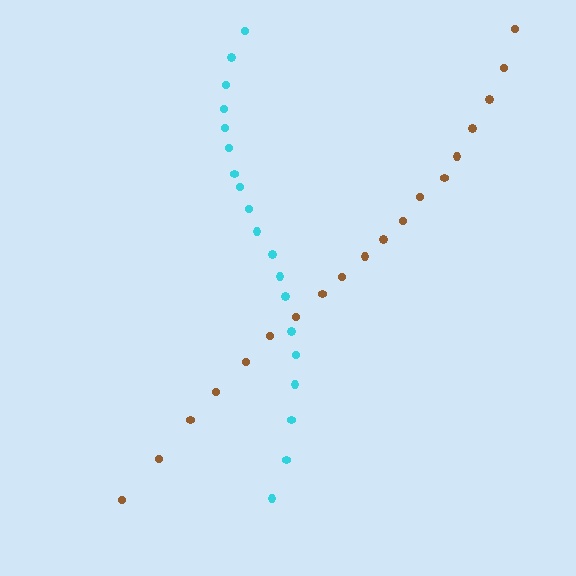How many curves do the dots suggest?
There are 2 distinct paths.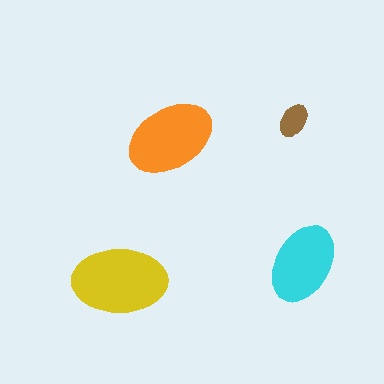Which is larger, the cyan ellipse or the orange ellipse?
The orange one.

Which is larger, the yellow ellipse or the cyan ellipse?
The yellow one.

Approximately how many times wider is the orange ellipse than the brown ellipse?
About 2.5 times wider.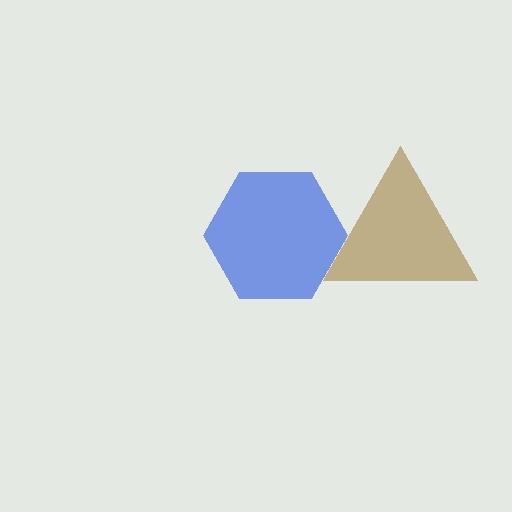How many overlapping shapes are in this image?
There are 2 overlapping shapes in the image.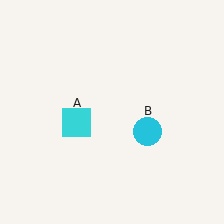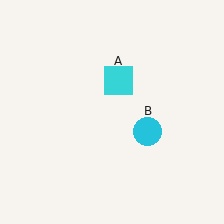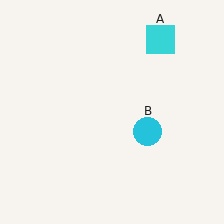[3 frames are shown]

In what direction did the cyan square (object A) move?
The cyan square (object A) moved up and to the right.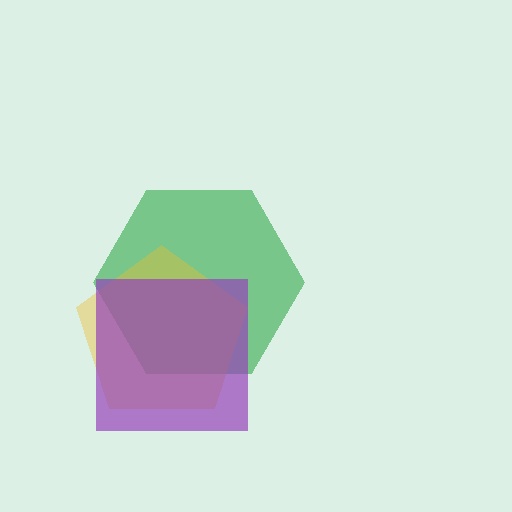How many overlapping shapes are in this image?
There are 3 overlapping shapes in the image.